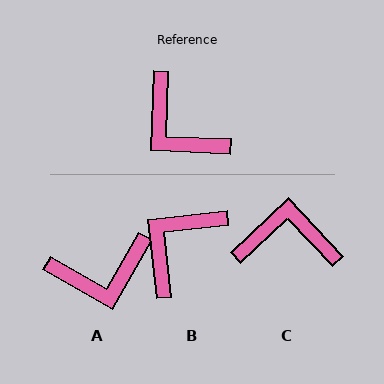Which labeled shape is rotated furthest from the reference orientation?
C, about 135 degrees away.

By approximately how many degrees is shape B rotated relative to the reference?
Approximately 81 degrees clockwise.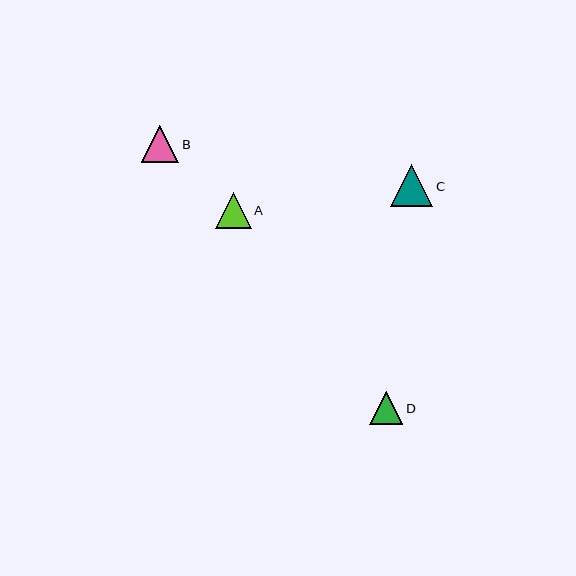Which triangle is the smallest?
Triangle D is the smallest with a size of approximately 33 pixels.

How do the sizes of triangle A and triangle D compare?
Triangle A and triangle D are approximately the same size.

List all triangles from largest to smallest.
From largest to smallest: C, B, A, D.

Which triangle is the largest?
Triangle C is the largest with a size of approximately 42 pixels.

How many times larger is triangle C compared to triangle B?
Triangle C is approximately 1.1 times the size of triangle B.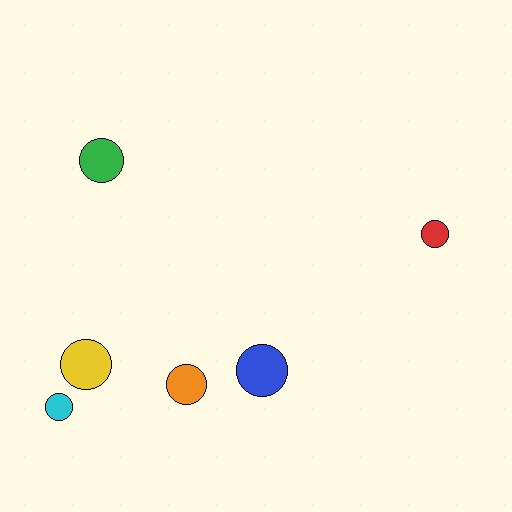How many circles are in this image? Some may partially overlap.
There are 6 circles.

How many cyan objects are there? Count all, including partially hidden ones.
There is 1 cyan object.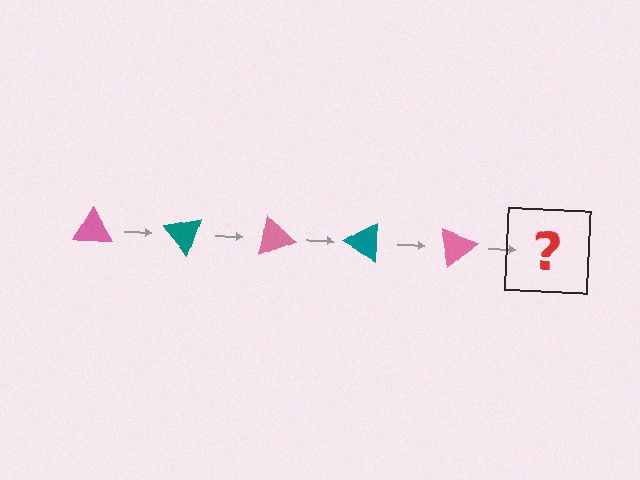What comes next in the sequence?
The next element should be a teal triangle, rotated 250 degrees from the start.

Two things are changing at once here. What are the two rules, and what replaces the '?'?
The two rules are that it rotates 50 degrees each step and the color cycles through pink and teal. The '?' should be a teal triangle, rotated 250 degrees from the start.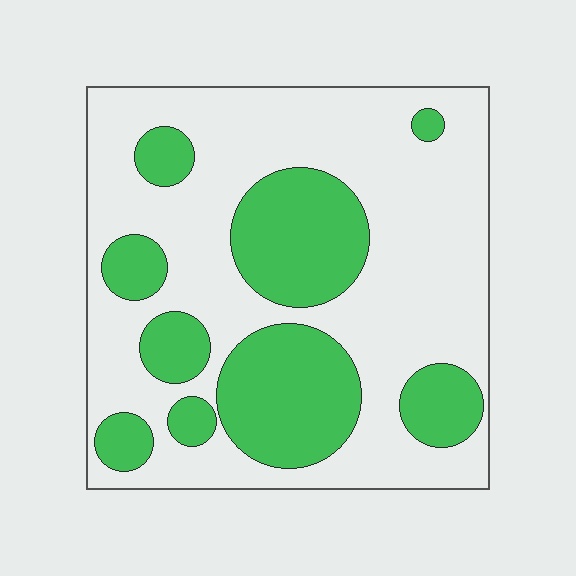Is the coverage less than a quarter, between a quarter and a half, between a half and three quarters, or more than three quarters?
Between a quarter and a half.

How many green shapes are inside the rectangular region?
9.